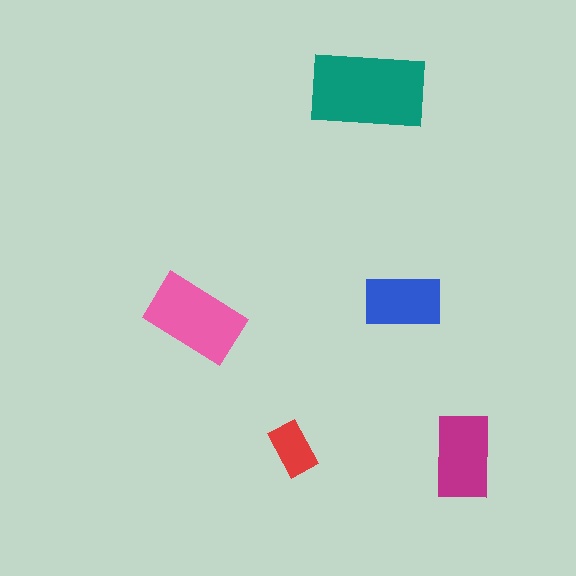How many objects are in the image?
There are 5 objects in the image.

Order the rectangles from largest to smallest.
the teal one, the pink one, the magenta one, the blue one, the red one.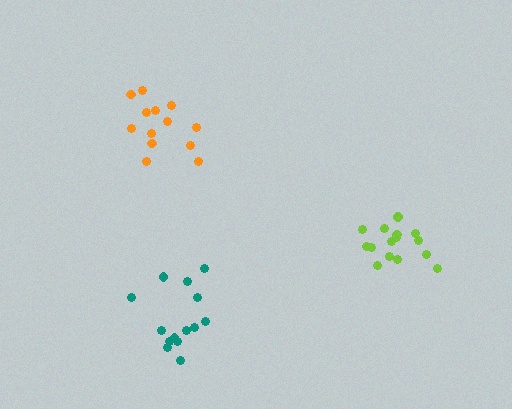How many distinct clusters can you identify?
There are 3 distinct clusters.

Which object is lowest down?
The teal cluster is bottommost.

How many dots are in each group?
Group 1: 13 dots, Group 2: 14 dots, Group 3: 15 dots (42 total).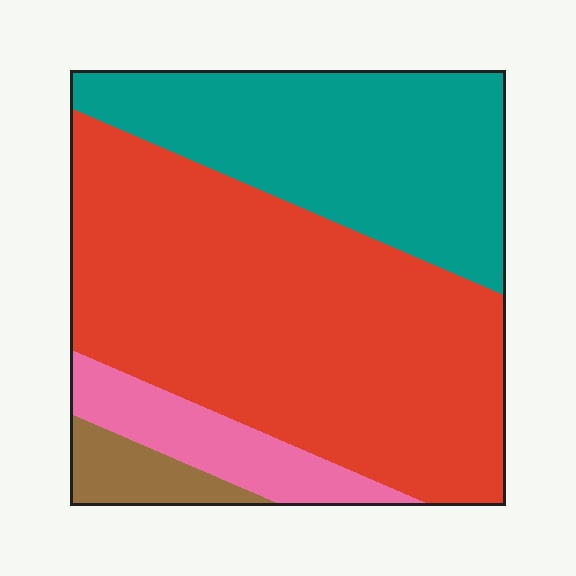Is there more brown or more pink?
Pink.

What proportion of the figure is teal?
Teal covers 30% of the figure.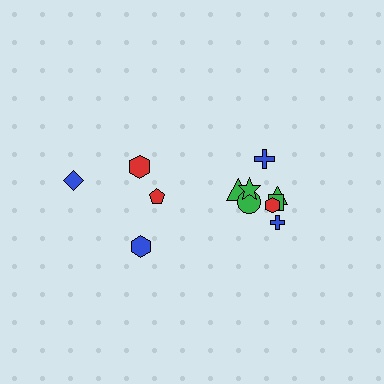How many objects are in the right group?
There are 8 objects.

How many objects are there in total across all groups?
There are 12 objects.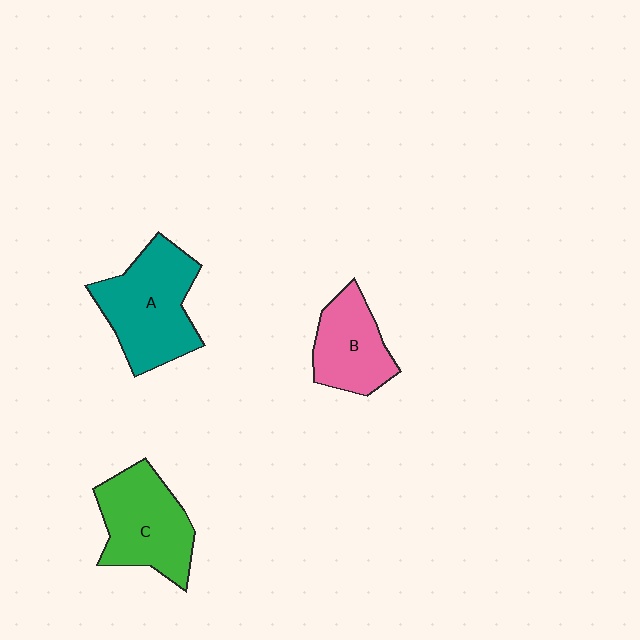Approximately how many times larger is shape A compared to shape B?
Approximately 1.5 times.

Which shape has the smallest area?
Shape B (pink).